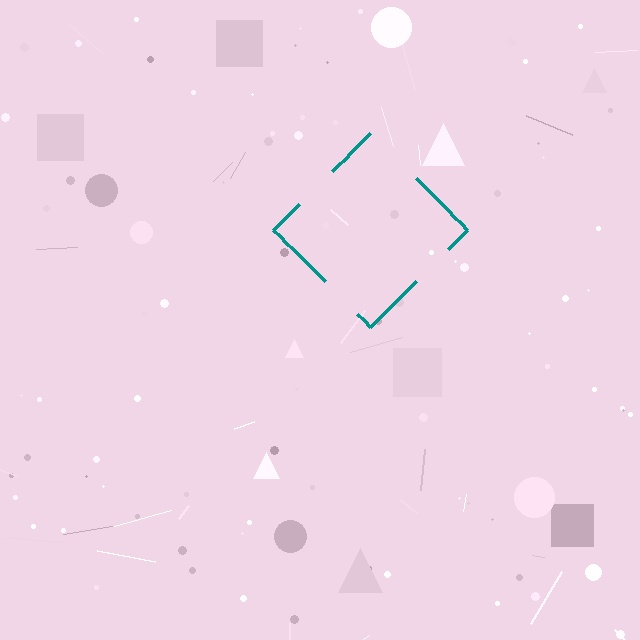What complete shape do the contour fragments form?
The contour fragments form a diamond.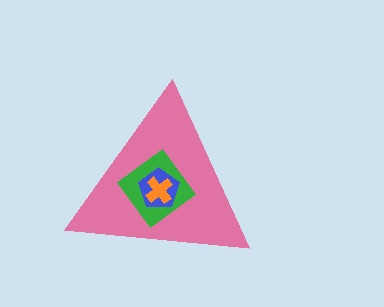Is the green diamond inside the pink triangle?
Yes.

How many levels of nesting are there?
4.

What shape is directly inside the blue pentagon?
The orange cross.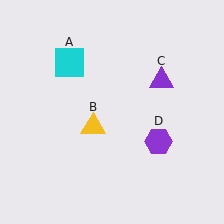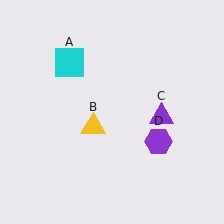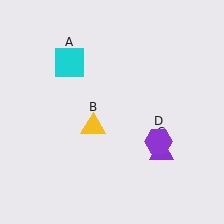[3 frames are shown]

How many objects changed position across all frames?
1 object changed position: purple triangle (object C).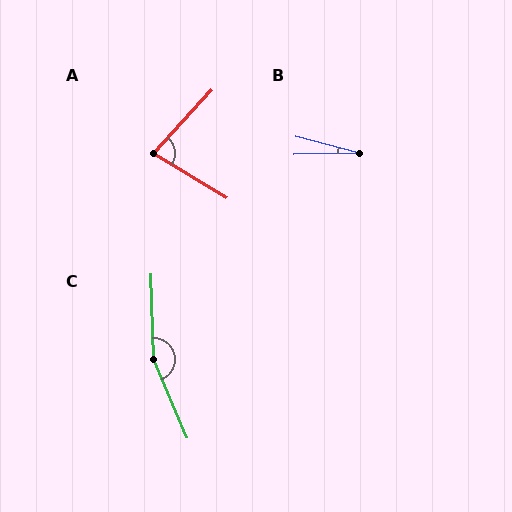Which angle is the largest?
C, at approximately 159 degrees.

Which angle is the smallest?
B, at approximately 16 degrees.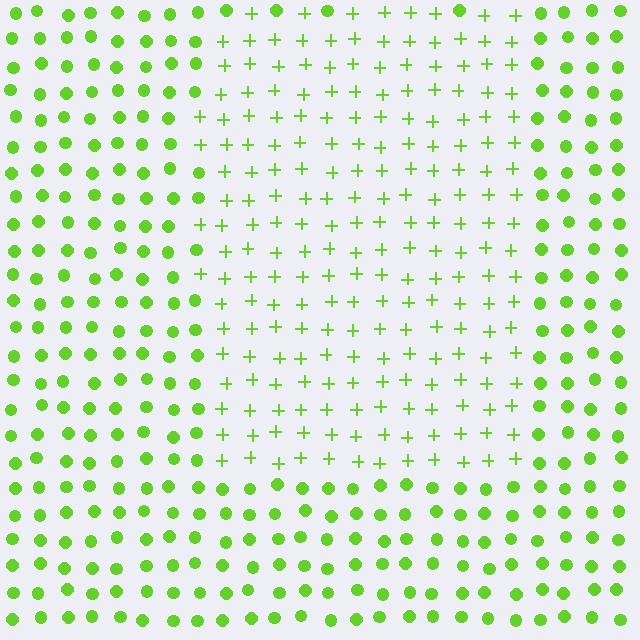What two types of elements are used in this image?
The image uses plus signs inside the rectangle region and circles outside it.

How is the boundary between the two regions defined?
The boundary is defined by a change in element shape: plus signs inside vs. circles outside. All elements share the same color and spacing.